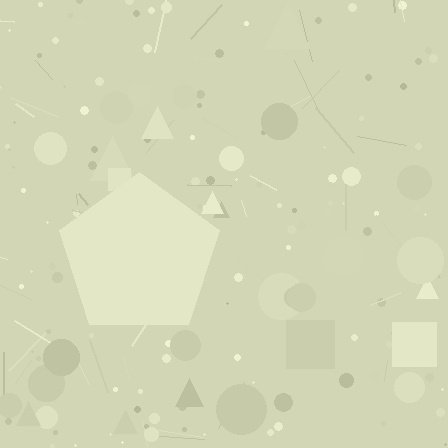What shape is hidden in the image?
A pentagon is hidden in the image.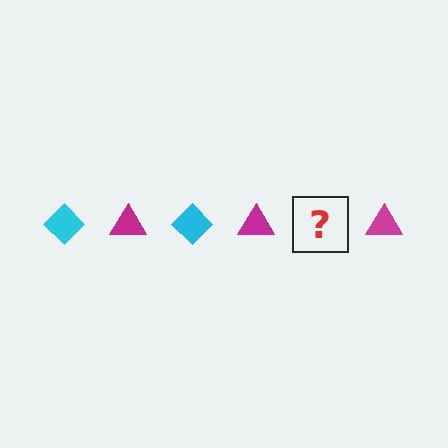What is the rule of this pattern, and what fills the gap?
The rule is that the pattern alternates between cyan diamond and magenta triangle. The gap should be filled with a cyan diamond.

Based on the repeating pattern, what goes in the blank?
The blank should be a cyan diamond.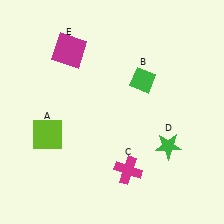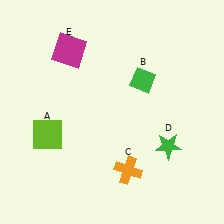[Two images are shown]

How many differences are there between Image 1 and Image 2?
There is 1 difference between the two images.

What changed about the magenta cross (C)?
In Image 1, C is magenta. In Image 2, it changed to orange.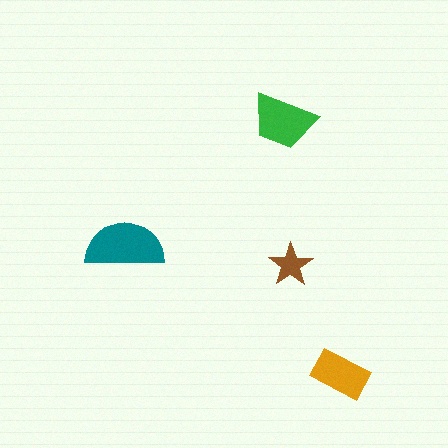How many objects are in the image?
There are 4 objects in the image.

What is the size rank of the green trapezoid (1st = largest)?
2nd.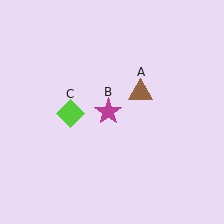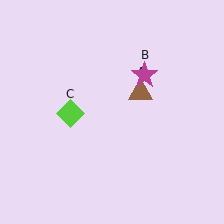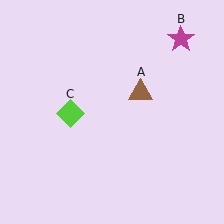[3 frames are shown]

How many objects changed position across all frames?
1 object changed position: magenta star (object B).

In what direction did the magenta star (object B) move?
The magenta star (object B) moved up and to the right.